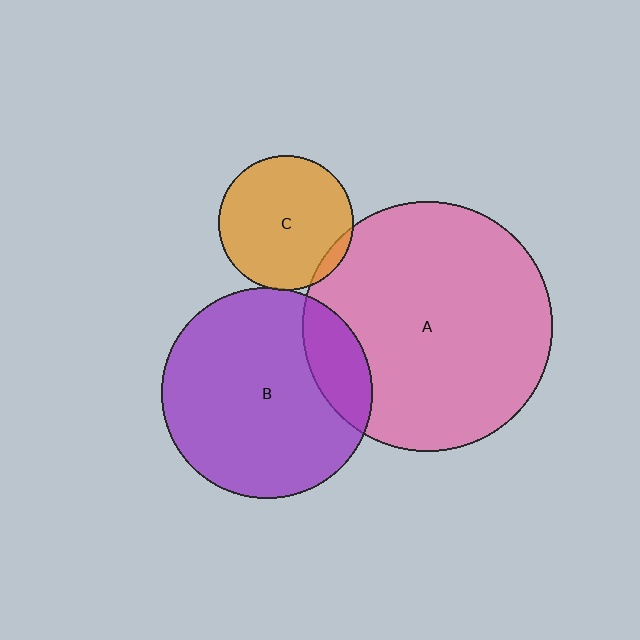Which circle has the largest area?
Circle A (pink).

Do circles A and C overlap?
Yes.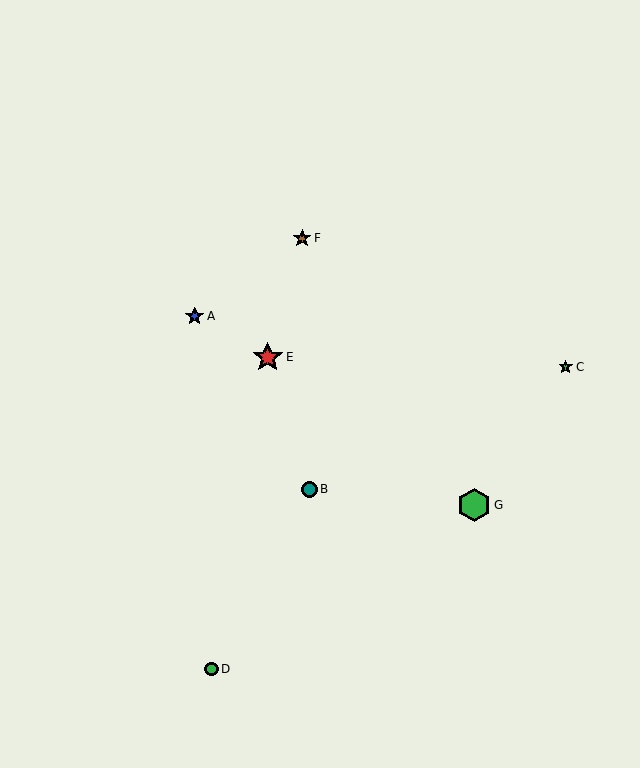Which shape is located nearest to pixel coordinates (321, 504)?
The teal circle (labeled B) at (309, 489) is nearest to that location.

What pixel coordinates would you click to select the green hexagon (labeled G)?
Click at (474, 505) to select the green hexagon G.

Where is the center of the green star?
The center of the green star is at (566, 367).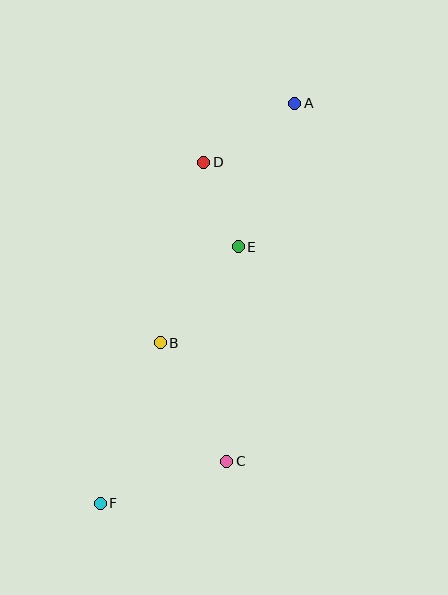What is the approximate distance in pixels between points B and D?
The distance between B and D is approximately 185 pixels.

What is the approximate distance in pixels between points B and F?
The distance between B and F is approximately 172 pixels.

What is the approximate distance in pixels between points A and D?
The distance between A and D is approximately 109 pixels.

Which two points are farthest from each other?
Points A and F are farthest from each other.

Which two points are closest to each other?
Points D and E are closest to each other.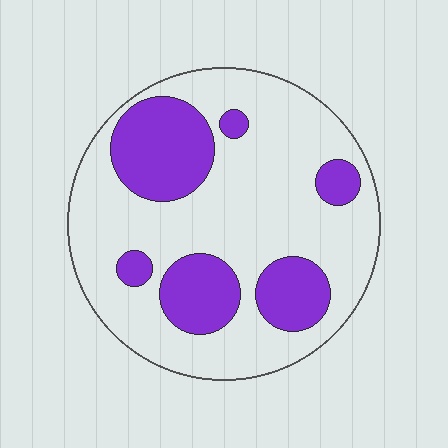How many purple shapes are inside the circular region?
6.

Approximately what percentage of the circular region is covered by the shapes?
Approximately 30%.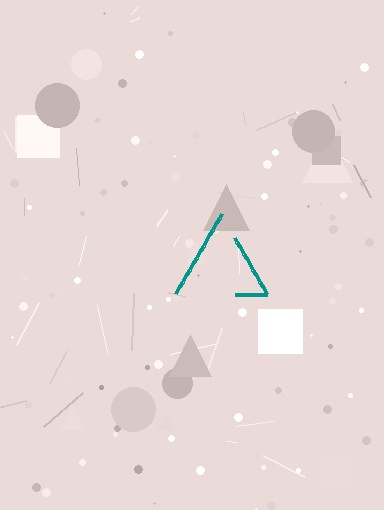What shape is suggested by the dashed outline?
The dashed outline suggests a triangle.